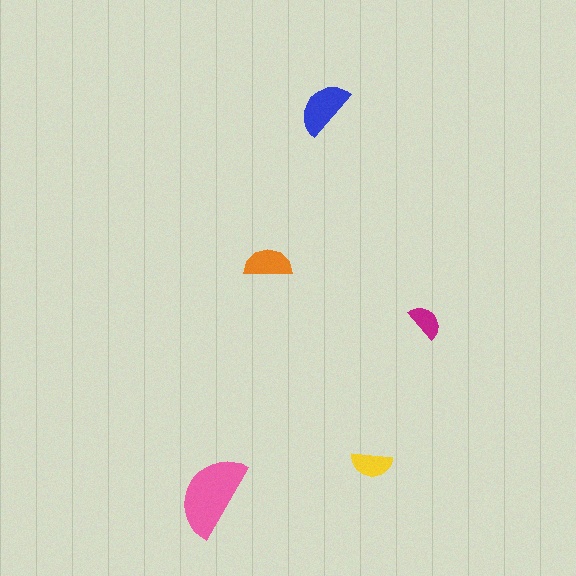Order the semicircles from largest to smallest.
the pink one, the blue one, the orange one, the yellow one, the magenta one.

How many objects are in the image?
There are 5 objects in the image.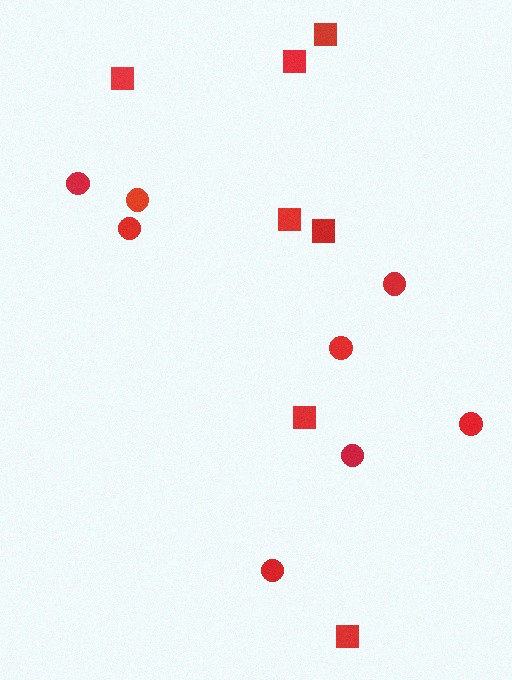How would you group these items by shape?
There are 2 groups: one group of squares (7) and one group of circles (8).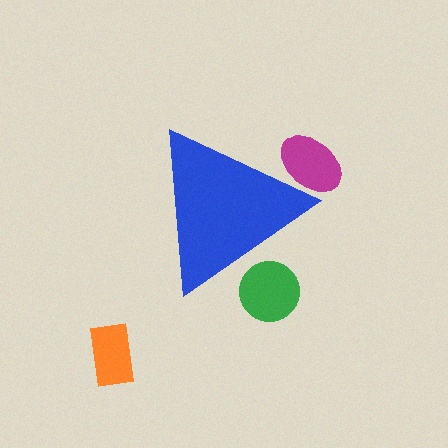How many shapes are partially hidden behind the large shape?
2 shapes are partially hidden.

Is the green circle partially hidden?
Yes, the green circle is partially hidden behind the blue triangle.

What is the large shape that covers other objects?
A blue triangle.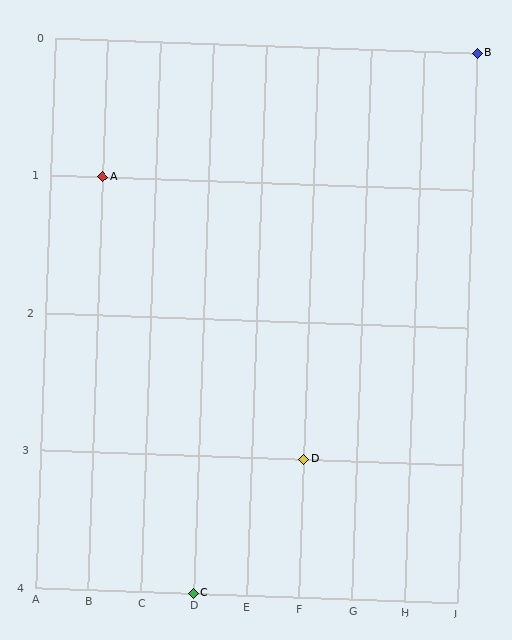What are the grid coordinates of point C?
Point C is at grid coordinates (D, 4).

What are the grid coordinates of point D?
Point D is at grid coordinates (F, 3).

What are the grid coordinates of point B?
Point B is at grid coordinates (I, 0).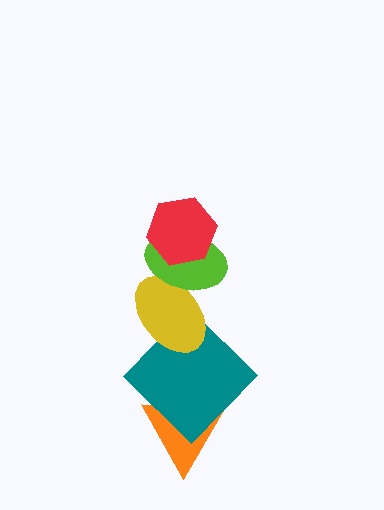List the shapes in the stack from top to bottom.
From top to bottom: the red hexagon, the lime ellipse, the yellow ellipse, the teal diamond, the orange triangle.